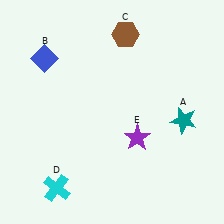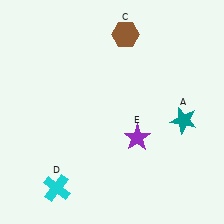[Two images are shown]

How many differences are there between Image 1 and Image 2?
There is 1 difference between the two images.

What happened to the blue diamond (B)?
The blue diamond (B) was removed in Image 2. It was in the top-left area of Image 1.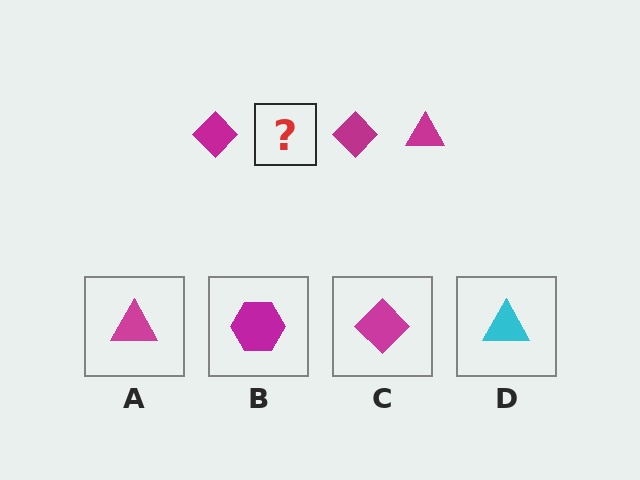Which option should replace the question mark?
Option A.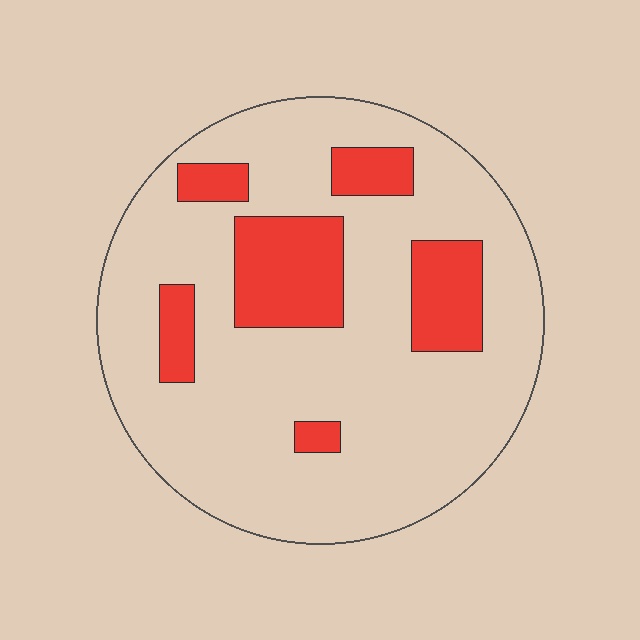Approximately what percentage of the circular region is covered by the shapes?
Approximately 20%.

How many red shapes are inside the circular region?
6.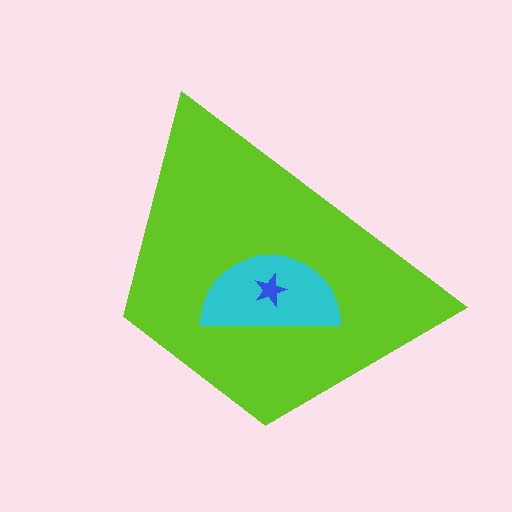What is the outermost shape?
The lime trapezoid.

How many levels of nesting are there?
3.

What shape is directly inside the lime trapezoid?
The cyan semicircle.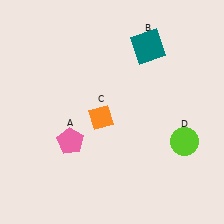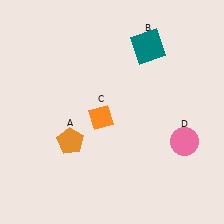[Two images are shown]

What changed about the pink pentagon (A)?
In Image 1, A is pink. In Image 2, it changed to orange.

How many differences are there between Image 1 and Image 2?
There are 2 differences between the two images.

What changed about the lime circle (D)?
In Image 1, D is lime. In Image 2, it changed to pink.